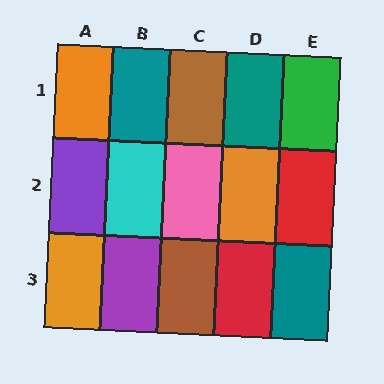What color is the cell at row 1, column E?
Green.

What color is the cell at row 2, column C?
Pink.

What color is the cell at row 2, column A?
Purple.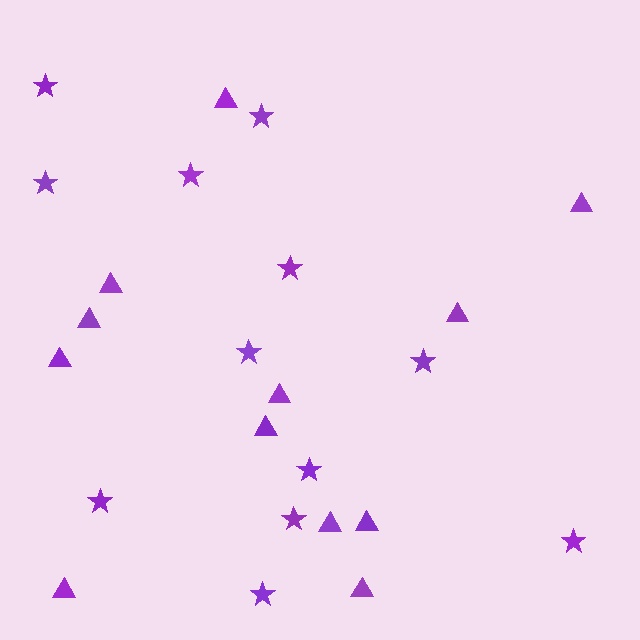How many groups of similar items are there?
There are 2 groups: one group of triangles (12) and one group of stars (12).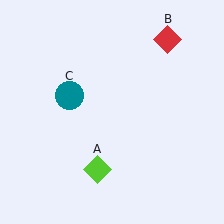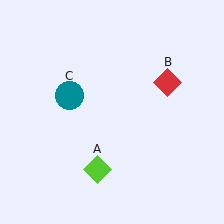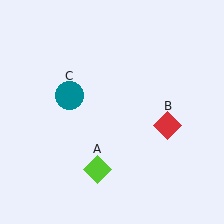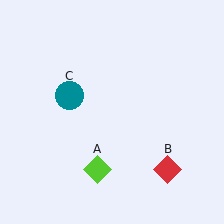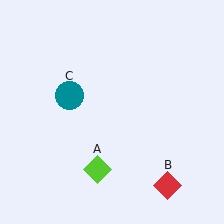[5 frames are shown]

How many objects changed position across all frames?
1 object changed position: red diamond (object B).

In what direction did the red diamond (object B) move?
The red diamond (object B) moved down.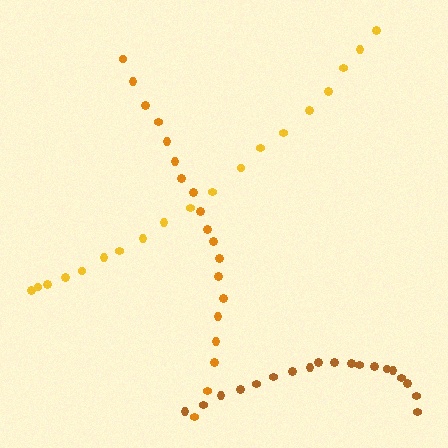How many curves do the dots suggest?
There are 3 distinct paths.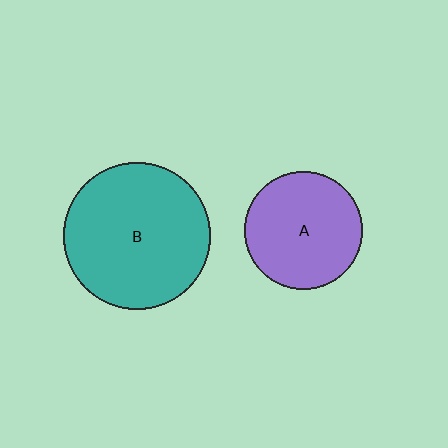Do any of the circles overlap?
No, none of the circles overlap.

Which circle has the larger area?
Circle B (teal).